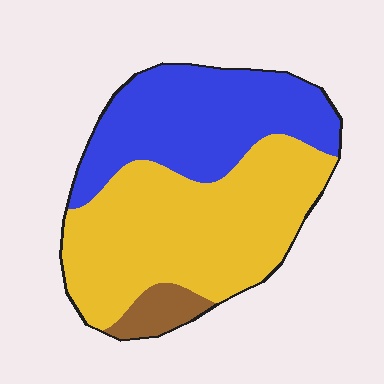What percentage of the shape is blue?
Blue covers 39% of the shape.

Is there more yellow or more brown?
Yellow.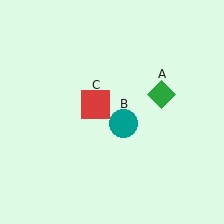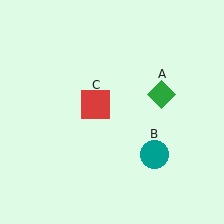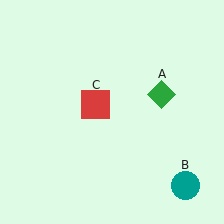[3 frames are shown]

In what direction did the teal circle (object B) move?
The teal circle (object B) moved down and to the right.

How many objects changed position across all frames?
1 object changed position: teal circle (object B).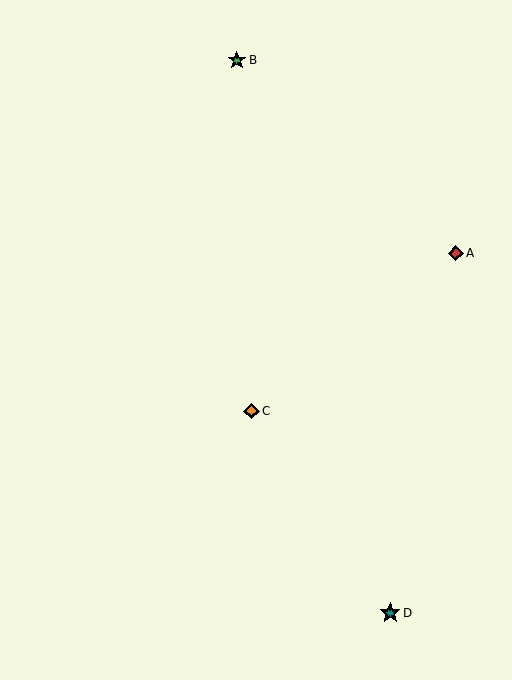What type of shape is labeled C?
Shape C is an orange diamond.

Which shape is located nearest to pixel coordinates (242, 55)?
The green star (labeled B) at (237, 61) is nearest to that location.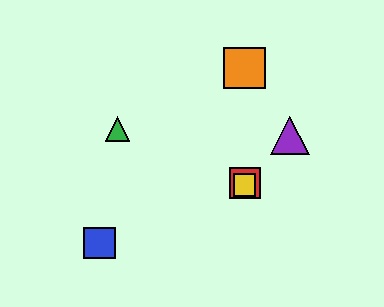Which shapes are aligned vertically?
The red square, the yellow square, the orange square are aligned vertically.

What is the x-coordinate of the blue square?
The blue square is at x≈99.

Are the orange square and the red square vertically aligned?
Yes, both are at x≈245.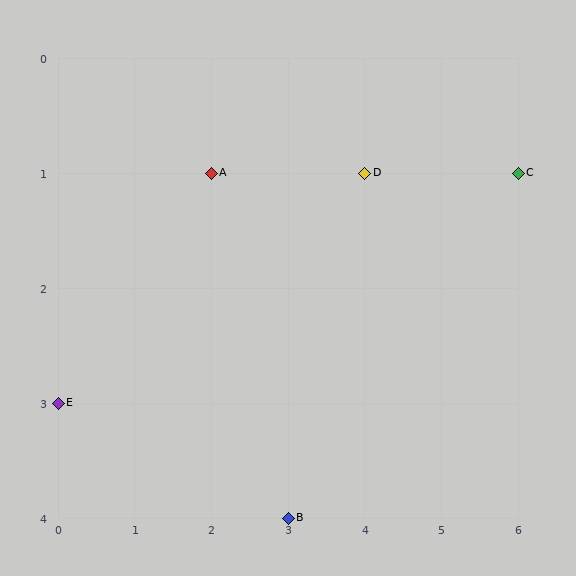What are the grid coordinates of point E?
Point E is at grid coordinates (0, 3).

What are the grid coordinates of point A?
Point A is at grid coordinates (2, 1).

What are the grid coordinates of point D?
Point D is at grid coordinates (4, 1).